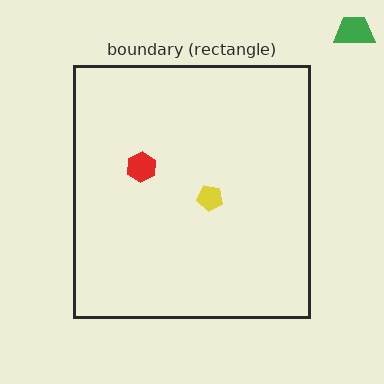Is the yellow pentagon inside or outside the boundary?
Inside.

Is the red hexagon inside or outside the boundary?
Inside.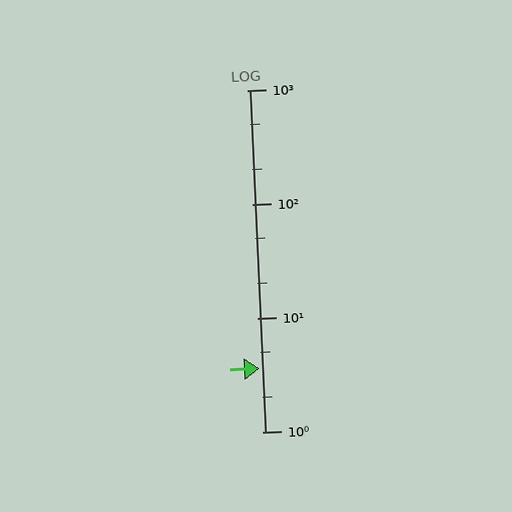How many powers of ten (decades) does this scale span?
The scale spans 3 decades, from 1 to 1000.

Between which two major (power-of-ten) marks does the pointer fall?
The pointer is between 1 and 10.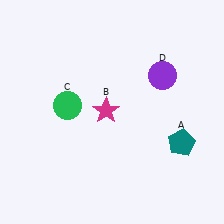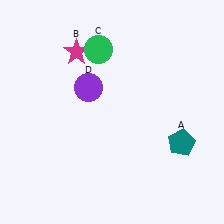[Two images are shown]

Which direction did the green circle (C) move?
The green circle (C) moved up.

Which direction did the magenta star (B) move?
The magenta star (B) moved up.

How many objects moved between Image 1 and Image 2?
3 objects moved between the two images.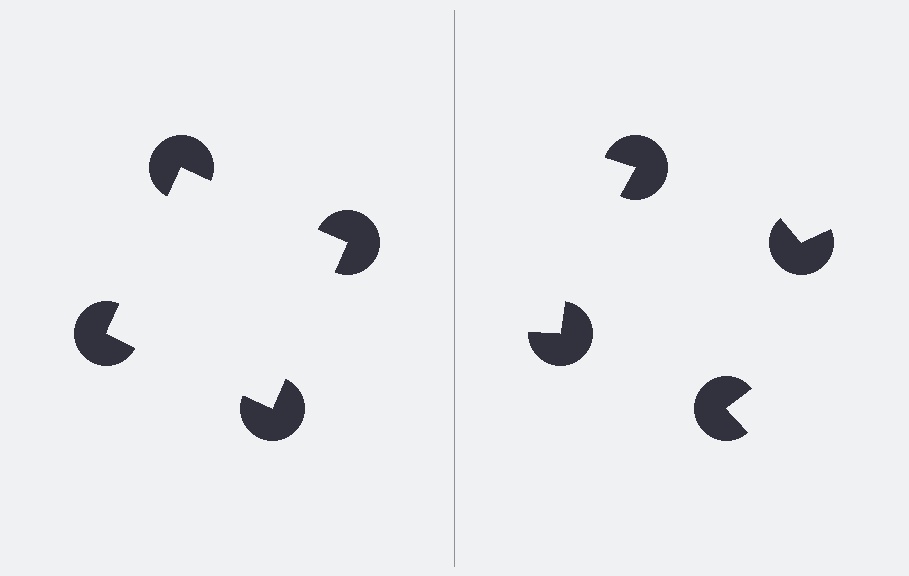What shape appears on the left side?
An illusory square.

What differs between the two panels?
The pac-man discs are positioned identically on both sides; only the wedge orientations differ. On the left they align to a square; on the right they are misaligned.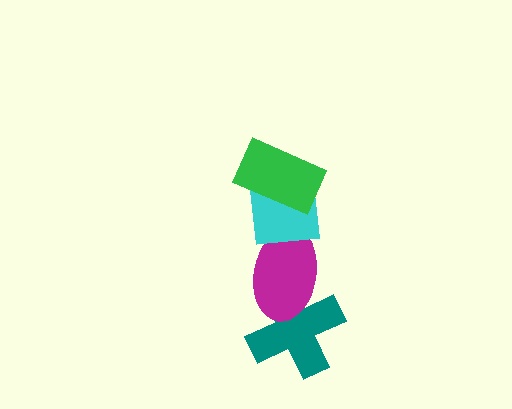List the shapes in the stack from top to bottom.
From top to bottom: the green rectangle, the cyan square, the magenta ellipse, the teal cross.